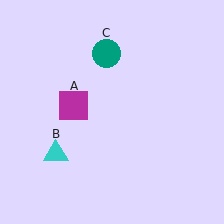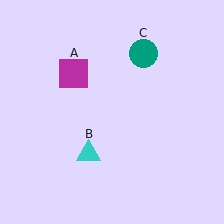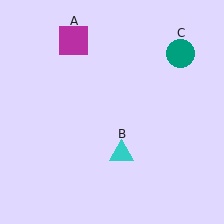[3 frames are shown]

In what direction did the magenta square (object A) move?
The magenta square (object A) moved up.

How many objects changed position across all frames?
3 objects changed position: magenta square (object A), cyan triangle (object B), teal circle (object C).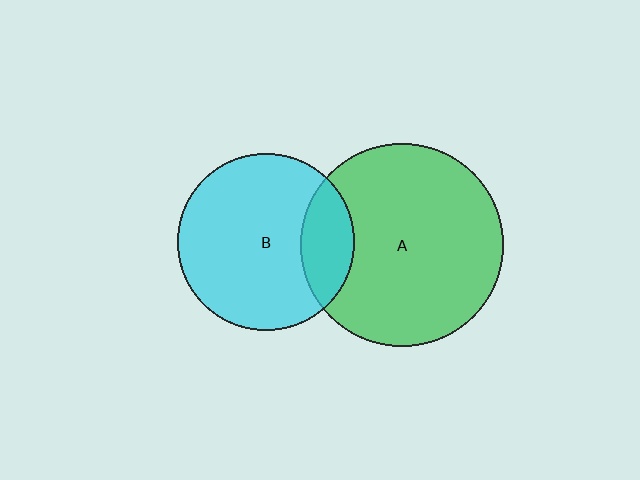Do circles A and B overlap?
Yes.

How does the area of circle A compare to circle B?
Approximately 1.3 times.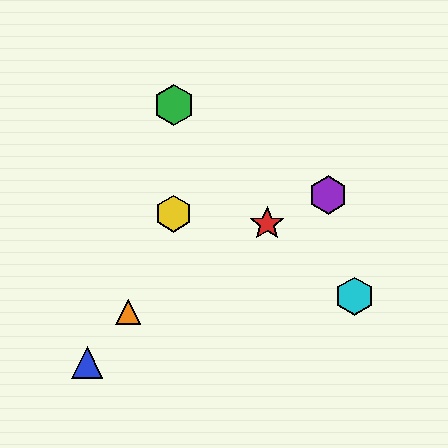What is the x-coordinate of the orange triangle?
The orange triangle is at x≈128.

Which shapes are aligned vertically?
The green hexagon, the yellow hexagon are aligned vertically.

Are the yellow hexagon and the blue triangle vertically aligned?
No, the yellow hexagon is at x≈174 and the blue triangle is at x≈87.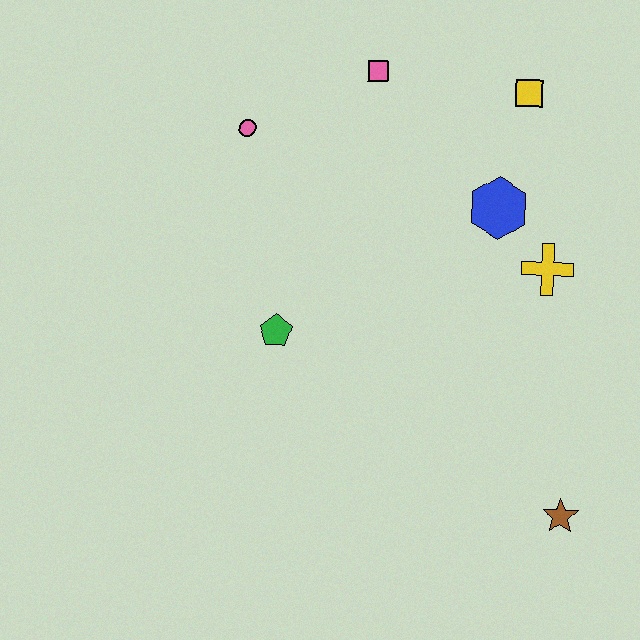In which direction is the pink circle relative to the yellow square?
The pink circle is to the left of the yellow square.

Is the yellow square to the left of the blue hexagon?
No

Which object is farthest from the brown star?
The pink circle is farthest from the brown star.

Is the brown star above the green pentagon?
No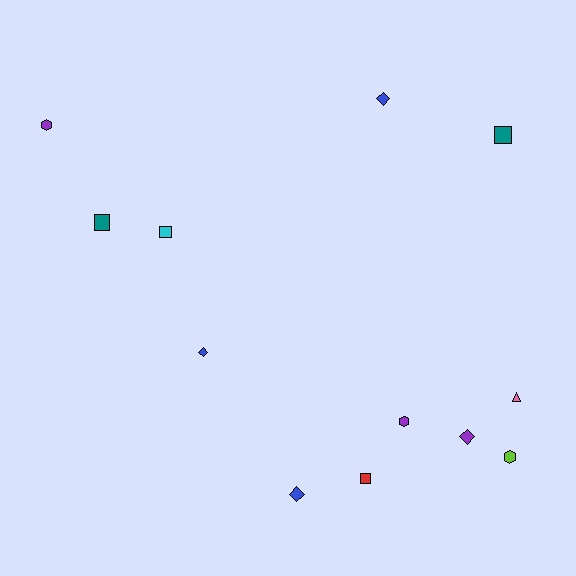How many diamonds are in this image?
There are 4 diamonds.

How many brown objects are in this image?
There are no brown objects.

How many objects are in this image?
There are 12 objects.